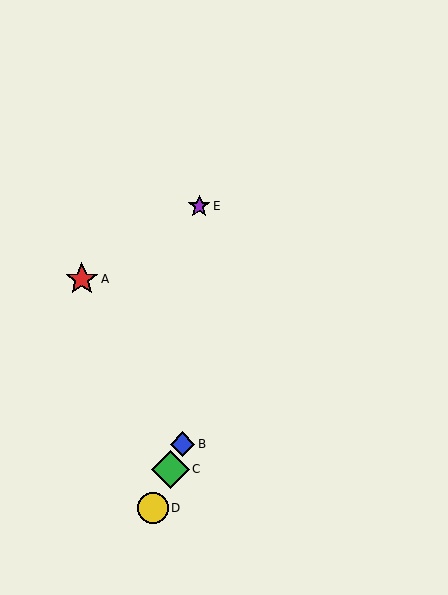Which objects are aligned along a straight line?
Objects B, C, D are aligned along a straight line.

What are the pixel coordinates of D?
Object D is at (153, 508).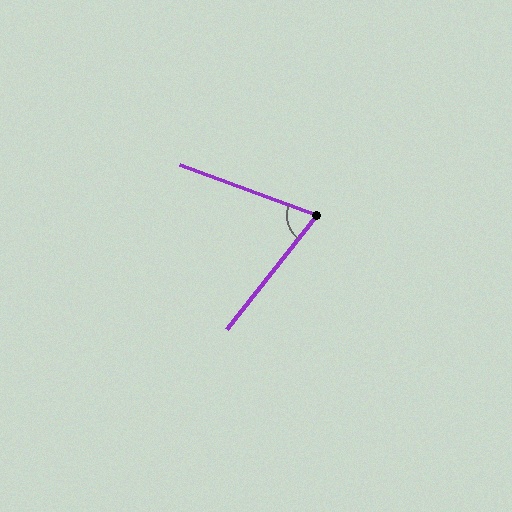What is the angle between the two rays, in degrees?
Approximately 72 degrees.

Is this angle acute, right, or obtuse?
It is acute.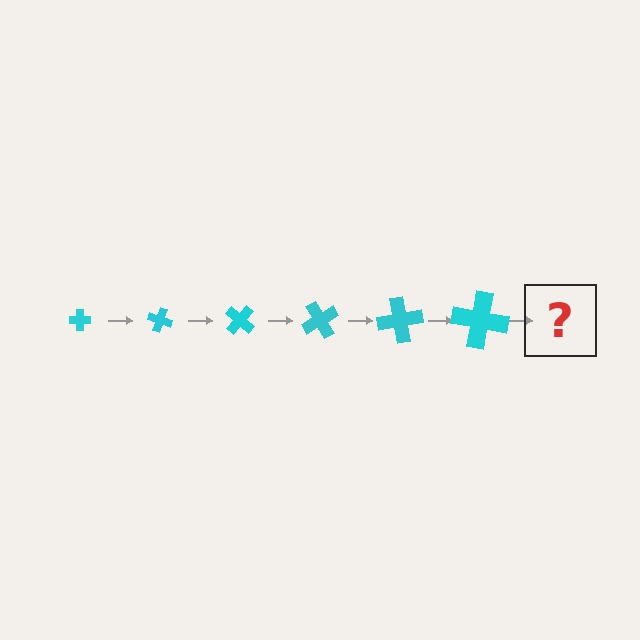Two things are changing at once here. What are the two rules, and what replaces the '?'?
The two rules are that the cross grows larger each step and it rotates 20 degrees each step. The '?' should be a cross, larger than the previous one and rotated 120 degrees from the start.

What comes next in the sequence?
The next element should be a cross, larger than the previous one and rotated 120 degrees from the start.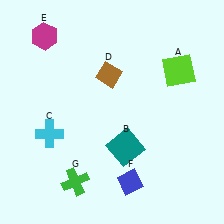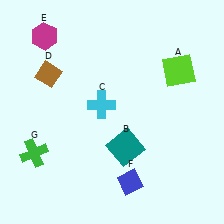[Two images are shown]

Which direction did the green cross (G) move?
The green cross (G) moved left.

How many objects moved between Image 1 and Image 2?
3 objects moved between the two images.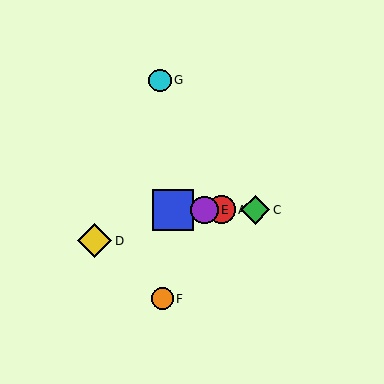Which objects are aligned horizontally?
Objects A, B, C, E are aligned horizontally.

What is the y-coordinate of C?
Object C is at y≈210.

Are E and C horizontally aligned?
Yes, both are at y≈210.